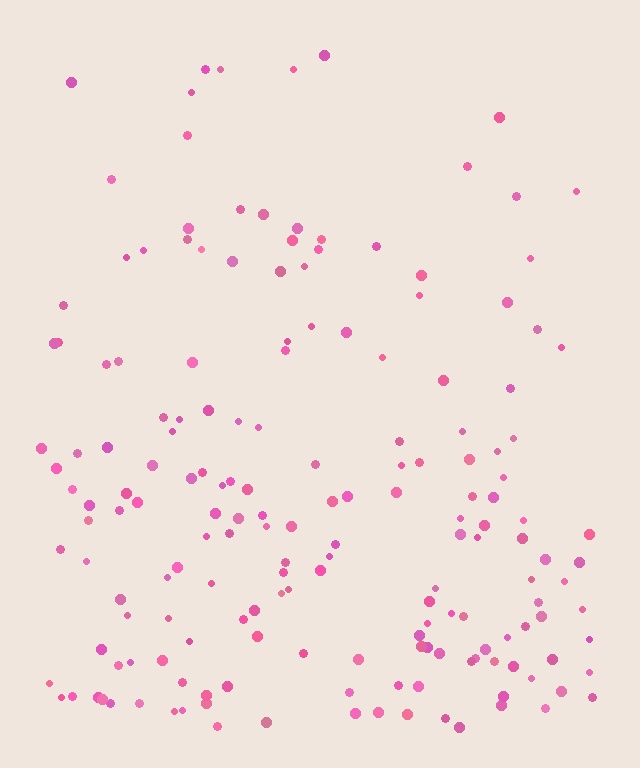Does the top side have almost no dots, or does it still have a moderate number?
Still a moderate number, just noticeably fewer than the bottom.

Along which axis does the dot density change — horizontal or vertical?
Vertical.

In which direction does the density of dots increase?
From top to bottom, with the bottom side densest.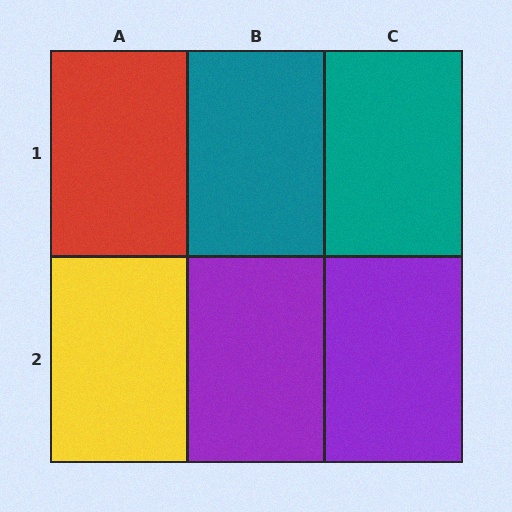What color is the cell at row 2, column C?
Purple.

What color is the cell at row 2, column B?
Purple.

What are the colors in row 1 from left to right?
Red, teal, teal.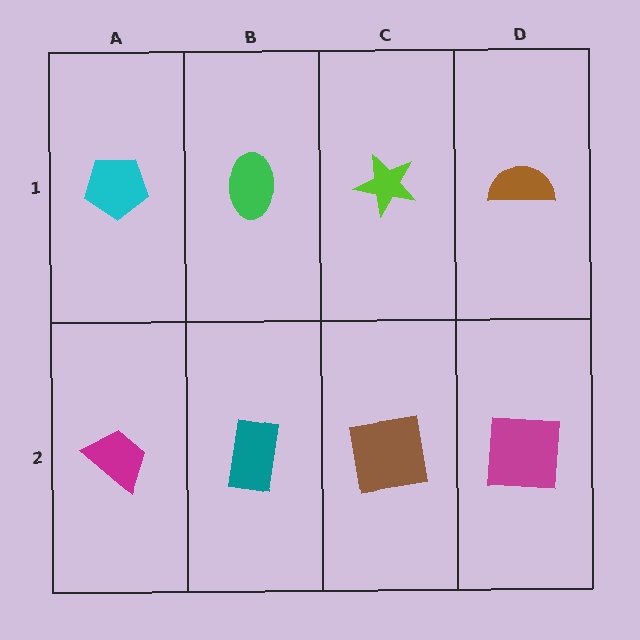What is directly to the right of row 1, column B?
A lime star.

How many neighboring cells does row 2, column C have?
3.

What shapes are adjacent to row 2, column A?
A cyan pentagon (row 1, column A), a teal rectangle (row 2, column B).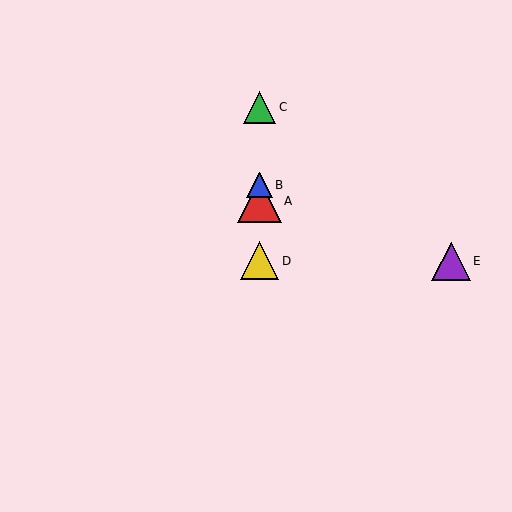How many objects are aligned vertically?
4 objects (A, B, C, D) are aligned vertically.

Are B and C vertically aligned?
Yes, both are at x≈260.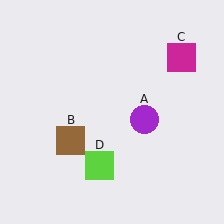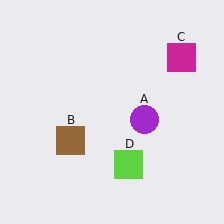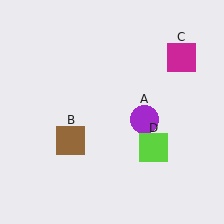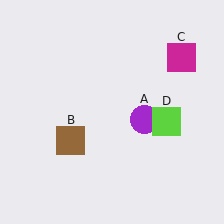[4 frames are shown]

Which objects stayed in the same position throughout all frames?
Purple circle (object A) and brown square (object B) and magenta square (object C) remained stationary.